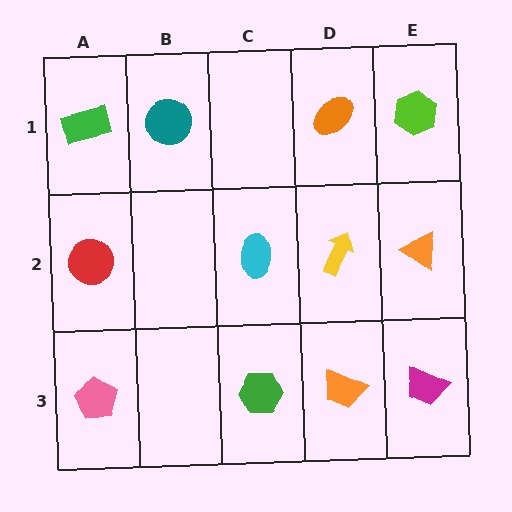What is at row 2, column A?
A red circle.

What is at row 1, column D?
An orange ellipse.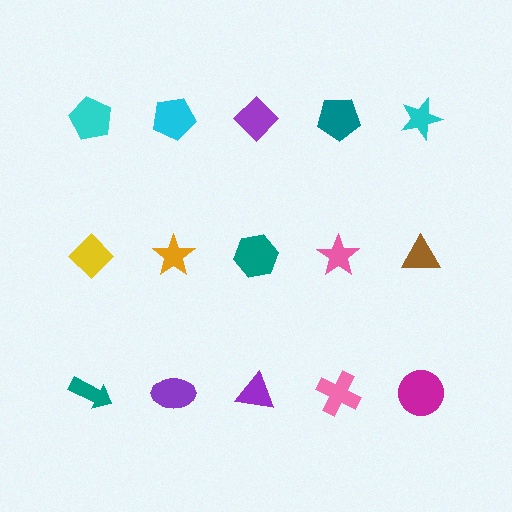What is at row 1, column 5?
A cyan star.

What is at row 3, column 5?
A magenta circle.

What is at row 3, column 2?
A purple ellipse.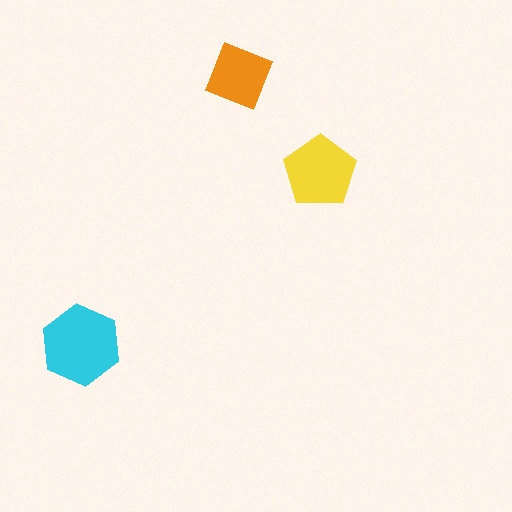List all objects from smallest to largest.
The orange square, the yellow pentagon, the cyan hexagon.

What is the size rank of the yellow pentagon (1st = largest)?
2nd.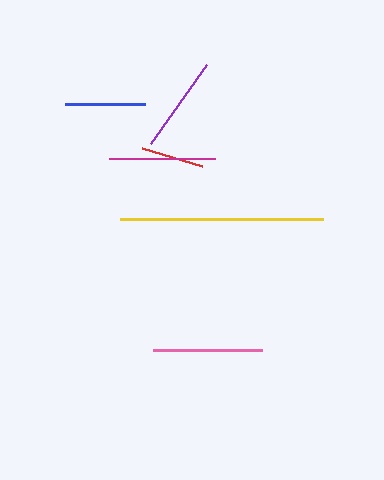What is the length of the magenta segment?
The magenta segment is approximately 106 pixels long.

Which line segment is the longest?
The yellow line is the longest at approximately 203 pixels.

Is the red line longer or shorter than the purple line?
The purple line is longer than the red line.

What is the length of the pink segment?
The pink segment is approximately 109 pixels long.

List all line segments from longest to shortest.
From longest to shortest: yellow, pink, magenta, purple, blue, red.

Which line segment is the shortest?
The red line is the shortest at approximately 63 pixels.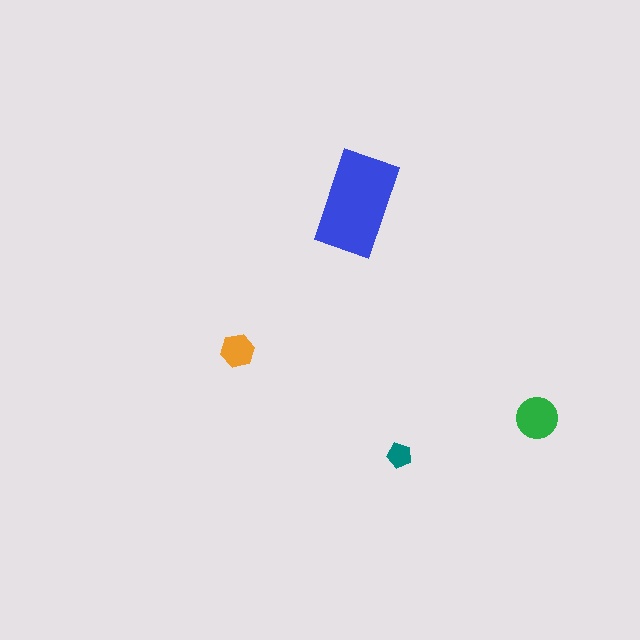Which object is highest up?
The blue rectangle is topmost.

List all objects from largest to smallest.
The blue rectangle, the green circle, the orange hexagon, the teal pentagon.